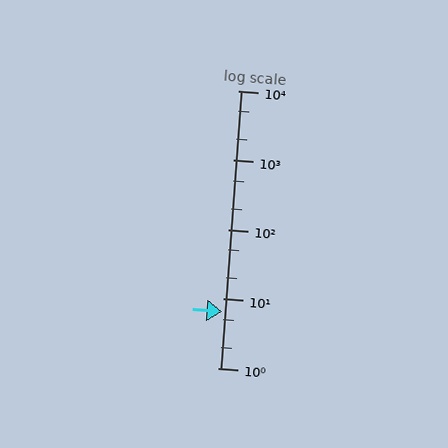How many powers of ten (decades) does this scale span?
The scale spans 4 decades, from 1 to 10000.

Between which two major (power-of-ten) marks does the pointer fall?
The pointer is between 1 and 10.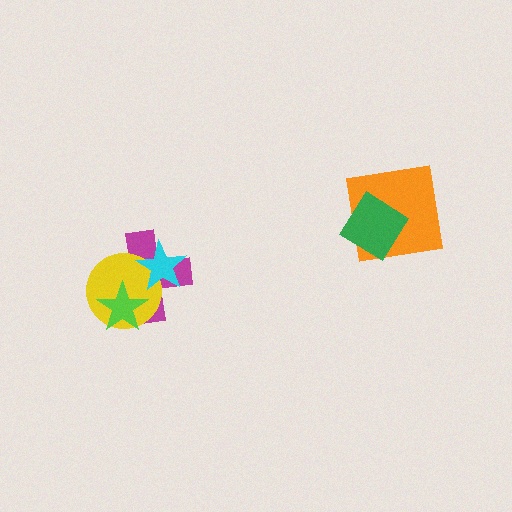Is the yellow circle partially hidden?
Yes, it is partially covered by another shape.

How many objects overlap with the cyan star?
2 objects overlap with the cyan star.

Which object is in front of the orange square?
The green diamond is in front of the orange square.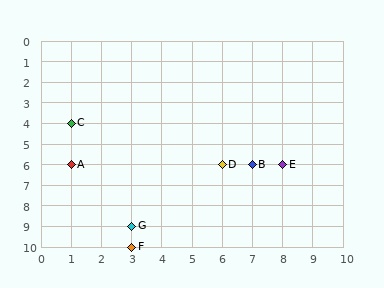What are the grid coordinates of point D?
Point D is at grid coordinates (6, 6).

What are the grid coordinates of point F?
Point F is at grid coordinates (3, 10).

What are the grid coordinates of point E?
Point E is at grid coordinates (8, 6).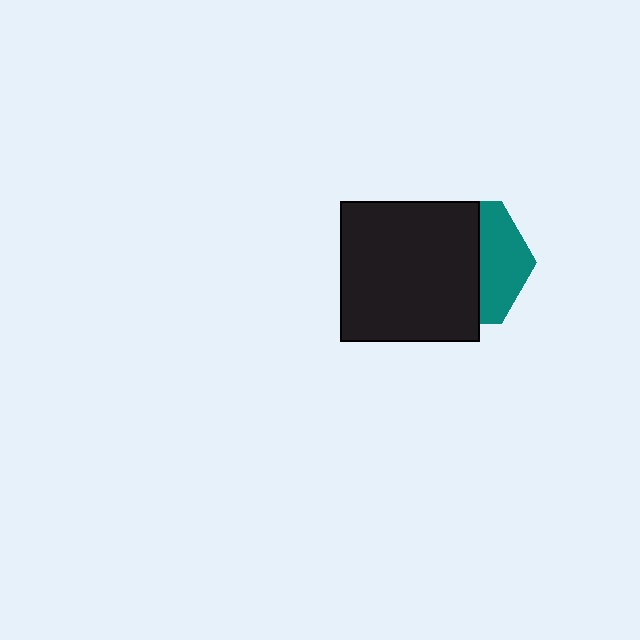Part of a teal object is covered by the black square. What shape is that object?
It is a hexagon.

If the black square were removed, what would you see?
You would see the complete teal hexagon.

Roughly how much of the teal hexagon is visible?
A small part of it is visible (roughly 38%).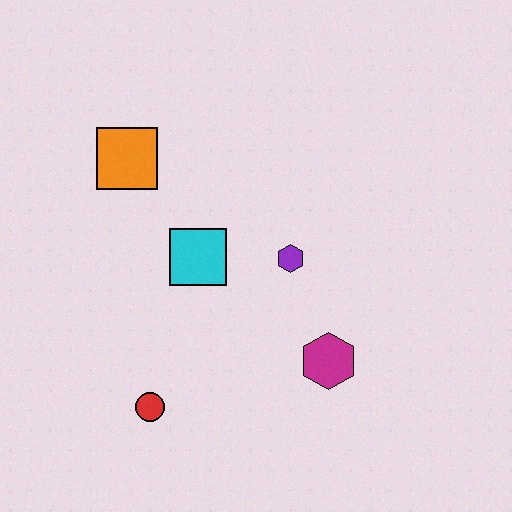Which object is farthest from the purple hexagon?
The red circle is farthest from the purple hexagon.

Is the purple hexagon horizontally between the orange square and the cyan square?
No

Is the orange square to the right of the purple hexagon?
No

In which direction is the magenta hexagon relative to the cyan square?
The magenta hexagon is to the right of the cyan square.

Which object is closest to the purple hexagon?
The cyan square is closest to the purple hexagon.